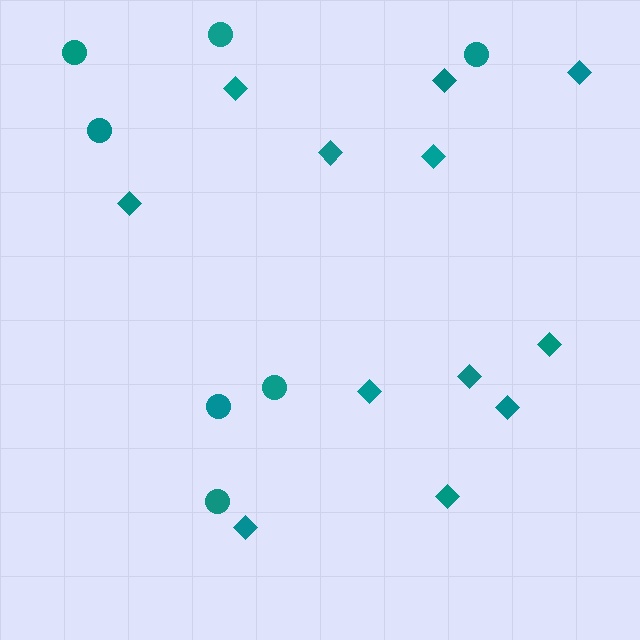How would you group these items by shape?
There are 2 groups: one group of circles (7) and one group of diamonds (12).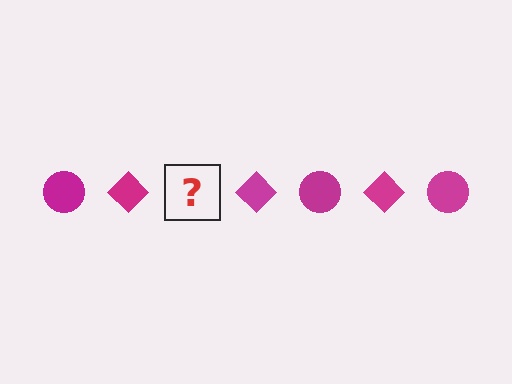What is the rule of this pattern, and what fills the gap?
The rule is that the pattern cycles through circle, diamond shapes in magenta. The gap should be filled with a magenta circle.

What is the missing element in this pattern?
The missing element is a magenta circle.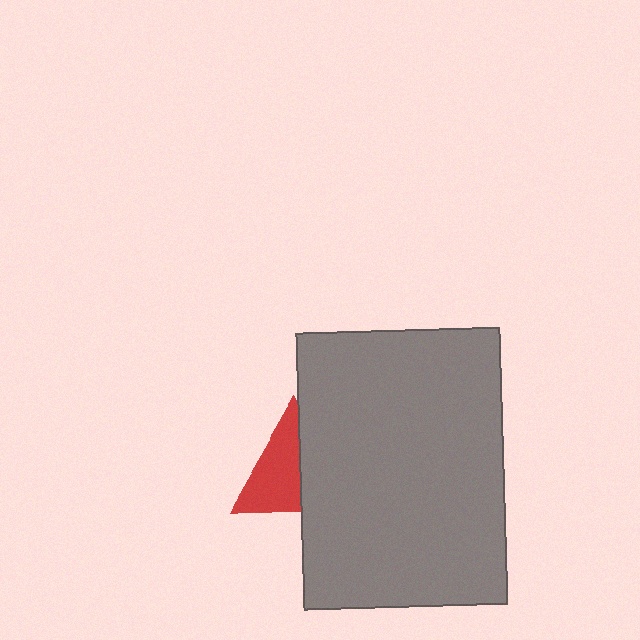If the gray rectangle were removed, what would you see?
You would see the complete red triangle.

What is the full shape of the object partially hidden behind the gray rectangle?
The partially hidden object is a red triangle.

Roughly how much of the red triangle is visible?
About half of it is visible (roughly 56%).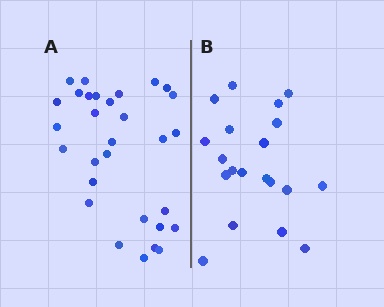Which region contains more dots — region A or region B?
Region A (the left region) has more dots.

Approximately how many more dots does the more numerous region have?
Region A has roughly 10 or so more dots than region B.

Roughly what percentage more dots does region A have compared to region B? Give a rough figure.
About 50% more.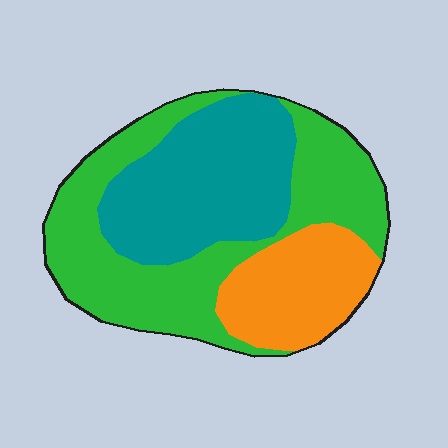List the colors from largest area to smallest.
From largest to smallest: green, teal, orange.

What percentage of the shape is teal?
Teal takes up about one third (1/3) of the shape.